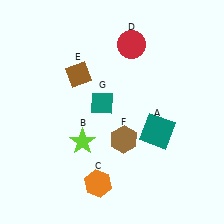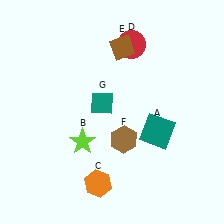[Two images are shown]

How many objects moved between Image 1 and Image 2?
1 object moved between the two images.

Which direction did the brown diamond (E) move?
The brown diamond (E) moved right.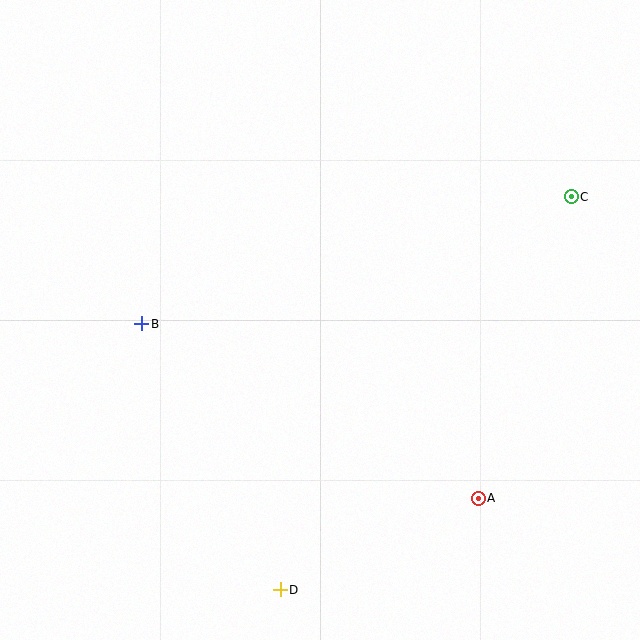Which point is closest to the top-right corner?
Point C is closest to the top-right corner.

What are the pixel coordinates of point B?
Point B is at (142, 324).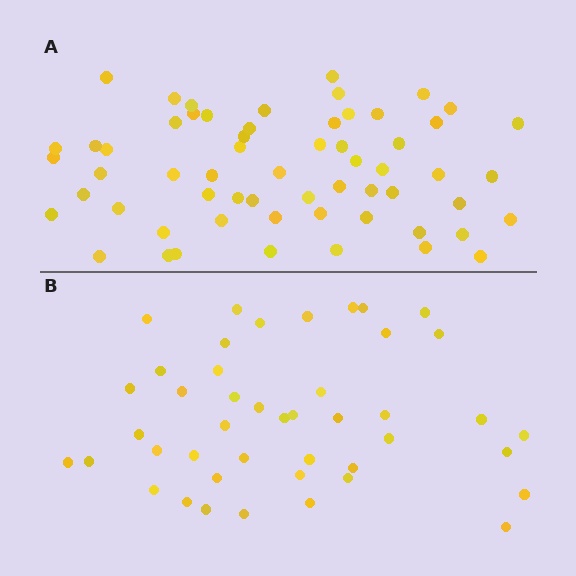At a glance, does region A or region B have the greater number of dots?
Region A (the top region) has more dots.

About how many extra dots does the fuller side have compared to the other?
Region A has approximately 15 more dots than region B.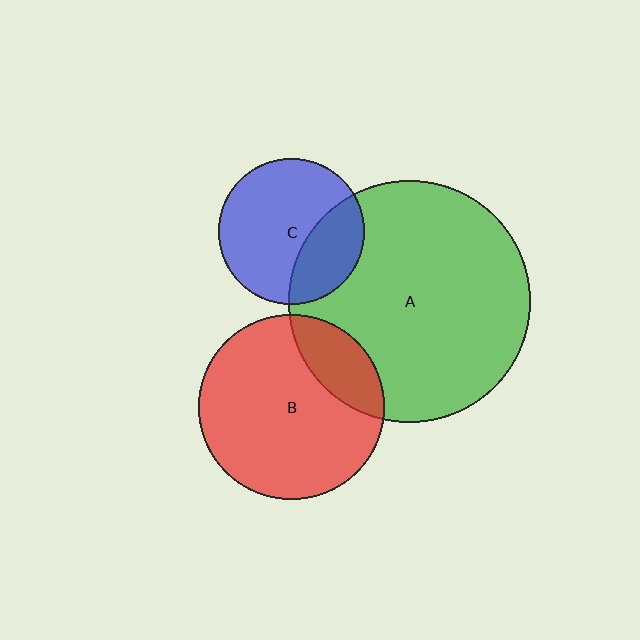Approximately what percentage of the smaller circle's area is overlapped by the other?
Approximately 20%.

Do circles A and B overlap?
Yes.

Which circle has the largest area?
Circle A (green).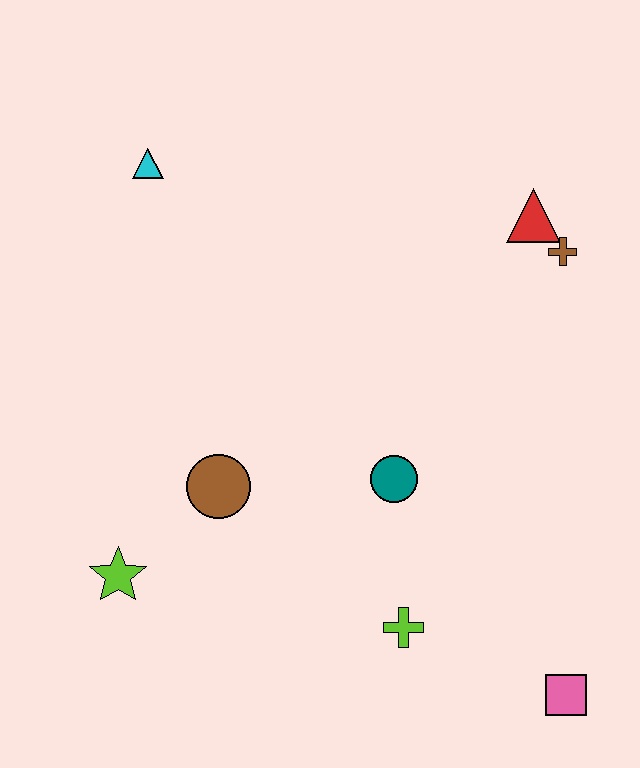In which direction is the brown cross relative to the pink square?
The brown cross is above the pink square.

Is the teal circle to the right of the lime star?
Yes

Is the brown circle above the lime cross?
Yes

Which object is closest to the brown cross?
The red triangle is closest to the brown cross.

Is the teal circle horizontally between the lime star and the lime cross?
Yes